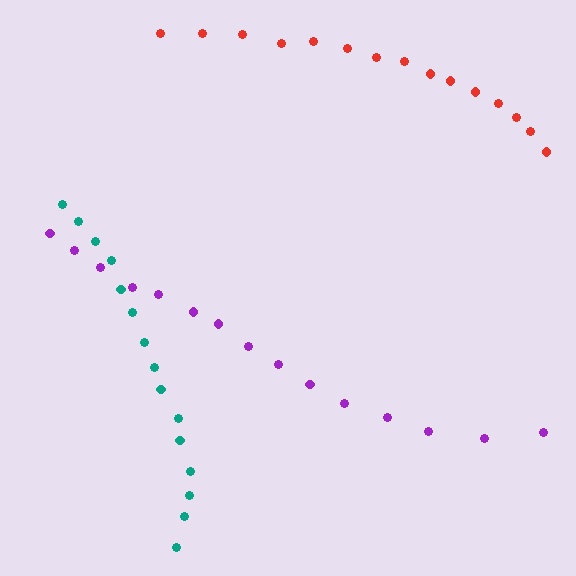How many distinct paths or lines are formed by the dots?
There are 3 distinct paths.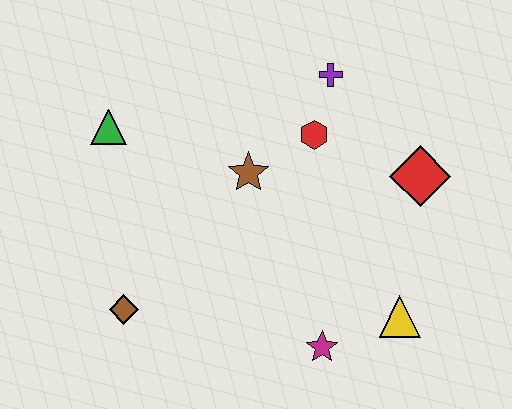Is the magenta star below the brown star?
Yes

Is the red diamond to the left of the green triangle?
No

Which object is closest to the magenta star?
The yellow triangle is closest to the magenta star.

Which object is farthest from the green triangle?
The yellow triangle is farthest from the green triangle.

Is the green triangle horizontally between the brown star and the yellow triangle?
No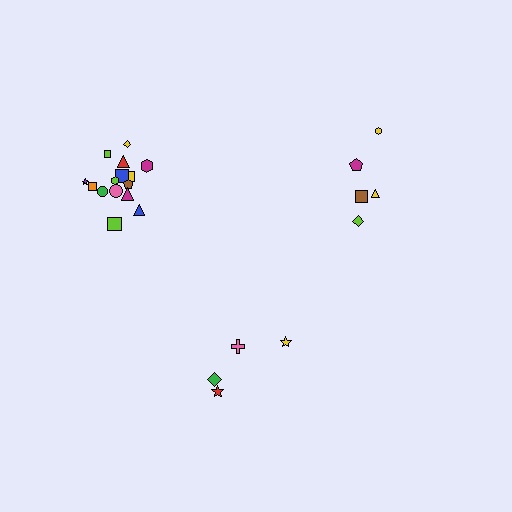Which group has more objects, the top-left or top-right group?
The top-left group.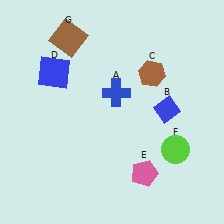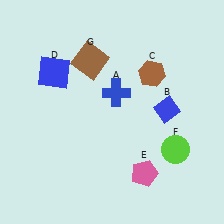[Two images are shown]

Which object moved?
The brown square (G) moved down.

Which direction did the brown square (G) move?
The brown square (G) moved down.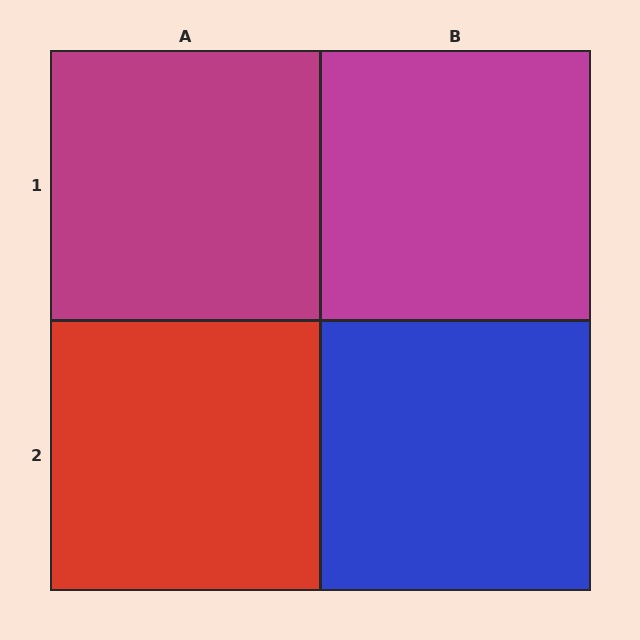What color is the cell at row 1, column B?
Magenta.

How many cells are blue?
1 cell is blue.